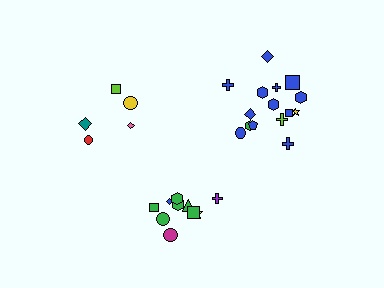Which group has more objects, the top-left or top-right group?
The top-right group.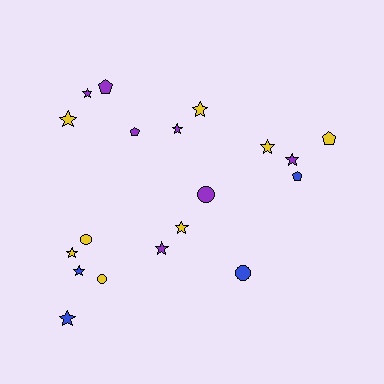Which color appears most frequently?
Yellow, with 8 objects.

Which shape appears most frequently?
Star, with 11 objects.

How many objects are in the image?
There are 19 objects.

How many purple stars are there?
There are 4 purple stars.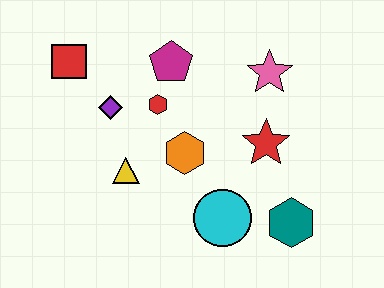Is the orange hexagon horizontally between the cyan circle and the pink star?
No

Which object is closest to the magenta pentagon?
The red hexagon is closest to the magenta pentagon.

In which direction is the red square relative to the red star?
The red square is to the left of the red star.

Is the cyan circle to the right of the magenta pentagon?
Yes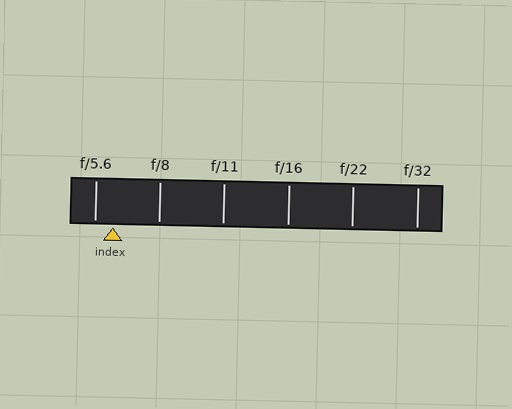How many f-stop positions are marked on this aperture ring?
There are 6 f-stop positions marked.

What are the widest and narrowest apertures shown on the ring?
The widest aperture shown is f/5.6 and the narrowest is f/32.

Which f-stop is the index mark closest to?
The index mark is closest to f/5.6.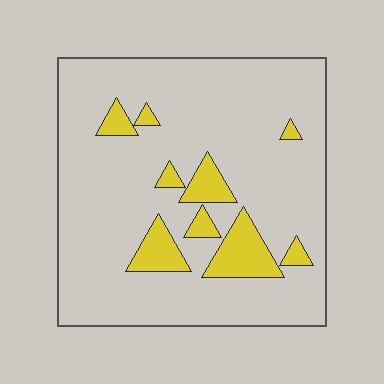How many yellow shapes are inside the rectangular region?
9.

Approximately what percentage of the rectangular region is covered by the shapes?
Approximately 15%.